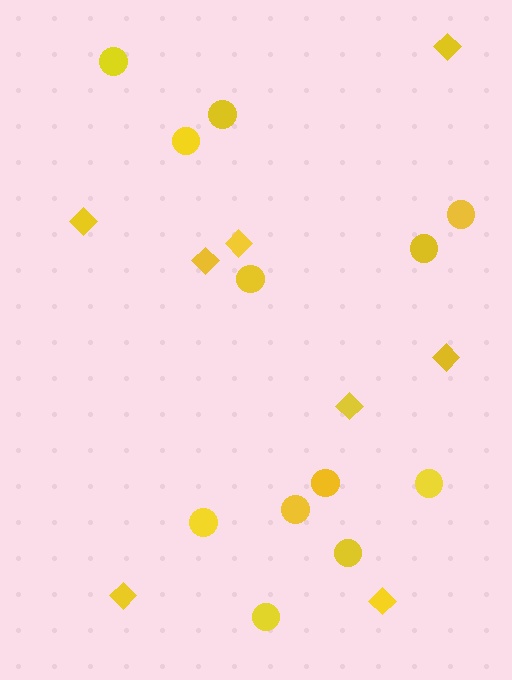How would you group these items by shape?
There are 2 groups: one group of circles (12) and one group of diamonds (8).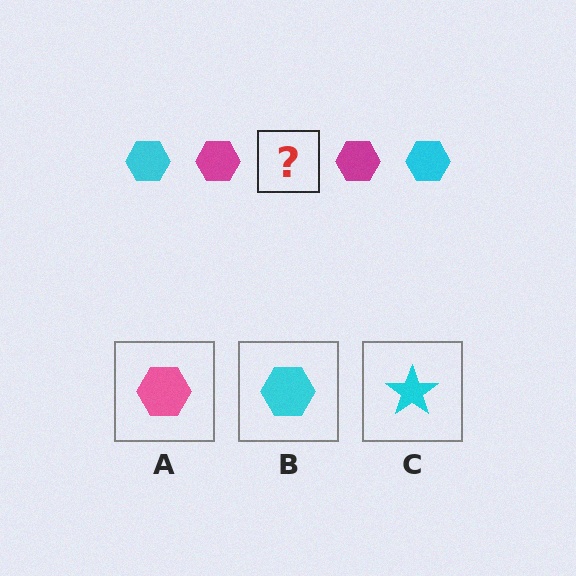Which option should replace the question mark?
Option B.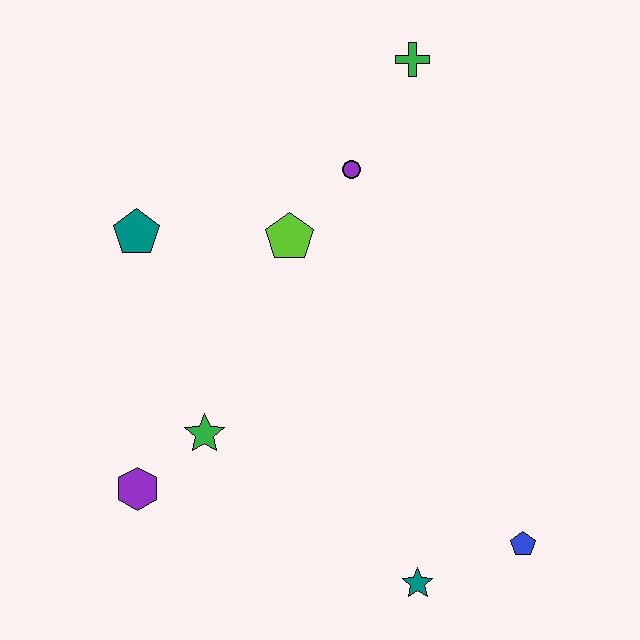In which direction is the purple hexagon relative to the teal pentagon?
The purple hexagon is below the teal pentagon.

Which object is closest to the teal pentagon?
The lime pentagon is closest to the teal pentagon.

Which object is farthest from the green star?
The green cross is farthest from the green star.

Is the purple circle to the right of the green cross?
No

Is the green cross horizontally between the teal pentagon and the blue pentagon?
Yes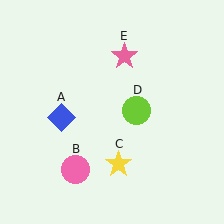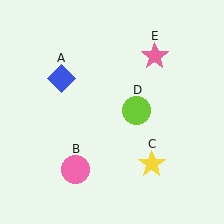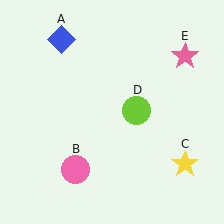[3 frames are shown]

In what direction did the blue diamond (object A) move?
The blue diamond (object A) moved up.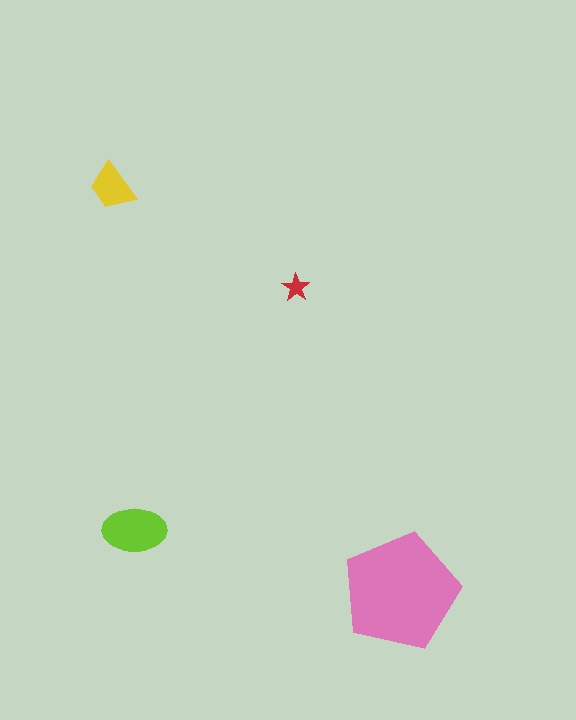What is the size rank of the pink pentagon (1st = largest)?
1st.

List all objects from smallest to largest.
The red star, the yellow trapezoid, the lime ellipse, the pink pentagon.